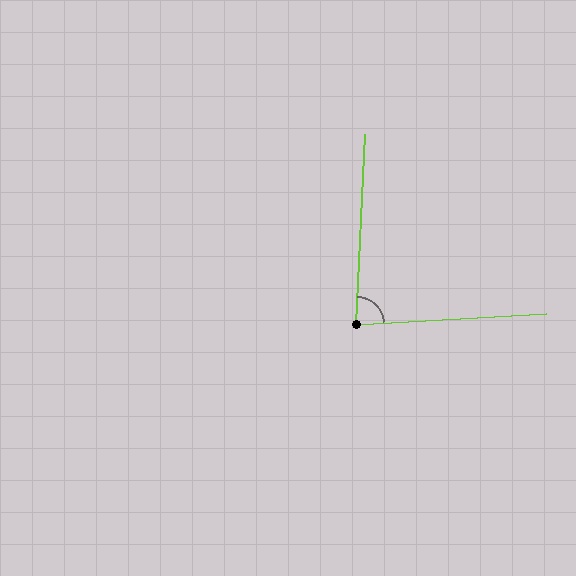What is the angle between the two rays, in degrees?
Approximately 84 degrees.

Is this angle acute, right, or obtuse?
It is acute.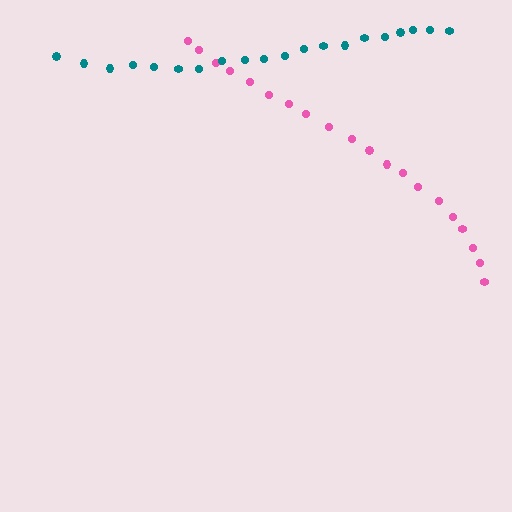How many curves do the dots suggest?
There are 2 distinct paths.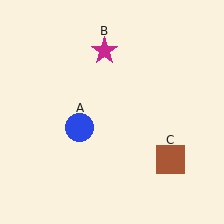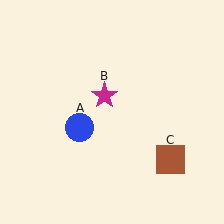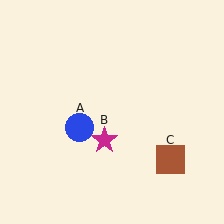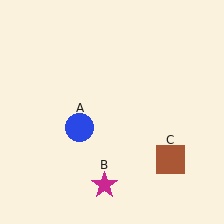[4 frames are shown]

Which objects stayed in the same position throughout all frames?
Blue circle (object A) and brown square (object C) remained stationary.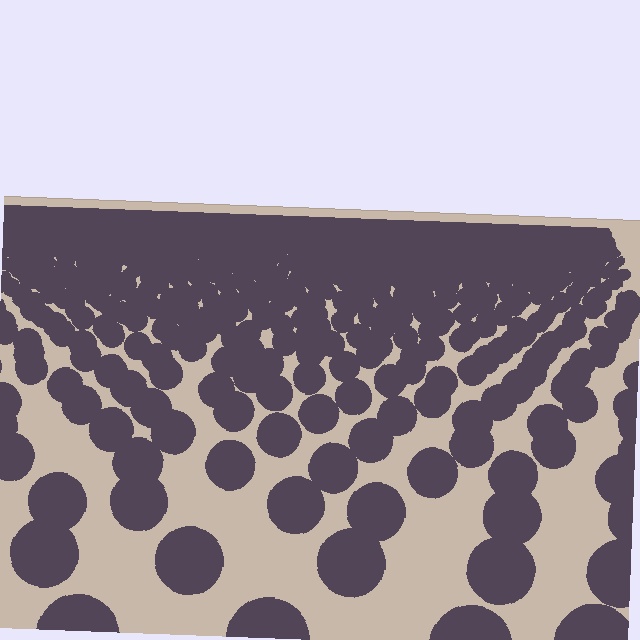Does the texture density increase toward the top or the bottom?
Density increases toward the top.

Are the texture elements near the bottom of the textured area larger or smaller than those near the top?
Larger. Near the bottom, elements are closer to the viewer and appear at a bigger on-screen size.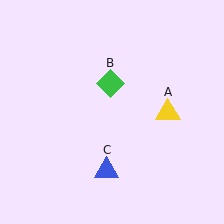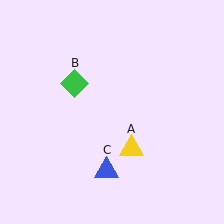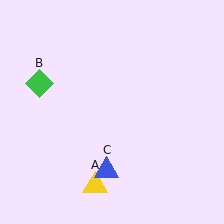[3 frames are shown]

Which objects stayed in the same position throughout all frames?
Blue triangle (object C) remained stationary.